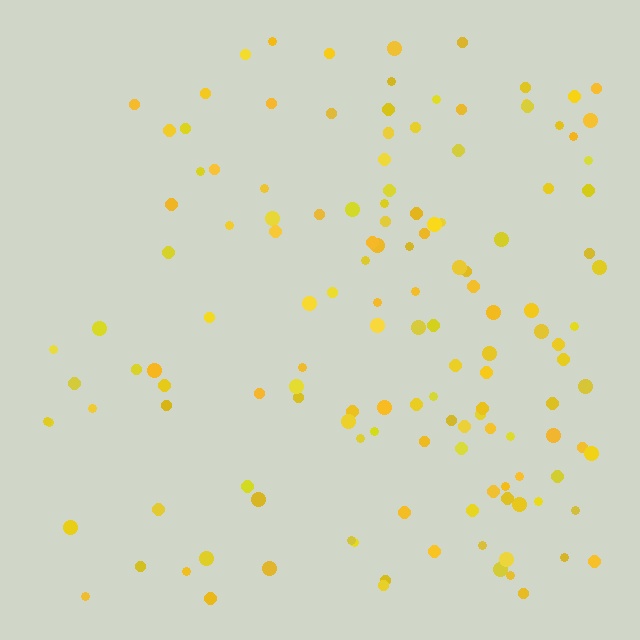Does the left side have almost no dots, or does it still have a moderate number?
Still a moderate number, just noticeably fewer than the right.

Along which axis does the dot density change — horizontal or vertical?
Horizontal.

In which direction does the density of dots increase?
From left to right, with the right side densest.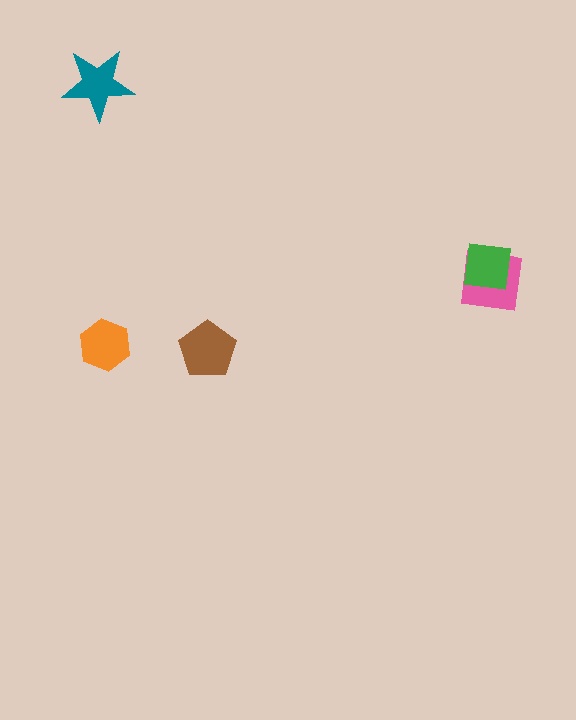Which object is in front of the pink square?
The green square is in front of the pink square.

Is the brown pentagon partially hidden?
No, no other shape covers it.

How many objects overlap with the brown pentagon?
0 objects overlap with the brown pentagon.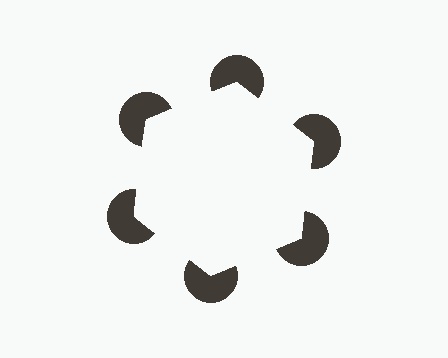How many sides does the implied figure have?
6 sides.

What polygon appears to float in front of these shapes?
An illusory hexagon — its edges are inferred from the aligned wedge cuts in the pac-man discs, not physically drawn.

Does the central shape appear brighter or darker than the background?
It typically appears slightly brighter than the background, even though no actual brightness change is drawn.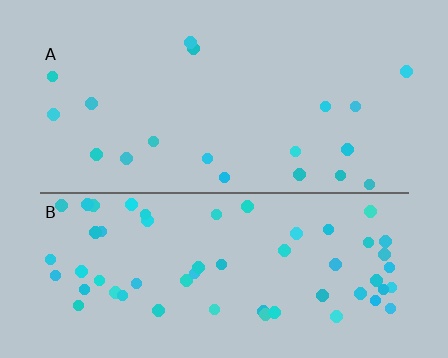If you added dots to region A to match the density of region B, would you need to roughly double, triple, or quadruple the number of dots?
Approximately triple.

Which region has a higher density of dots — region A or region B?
B (the bottom).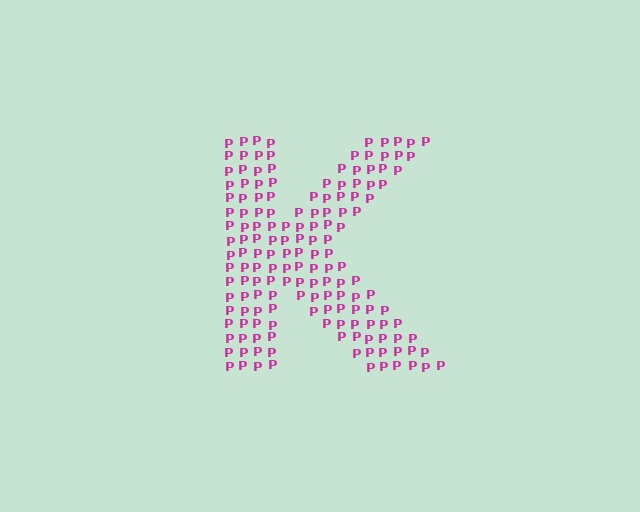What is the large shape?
The large shape is the letter K.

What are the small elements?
The small elements are letter P's.